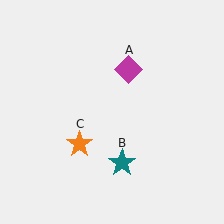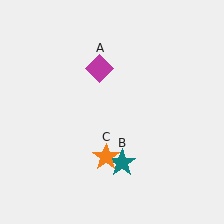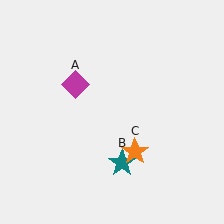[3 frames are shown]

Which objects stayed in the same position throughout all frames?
Teal star (object B) remained stationary.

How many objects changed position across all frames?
2 objects changed position: magenta diamond (object A), orange star (object C).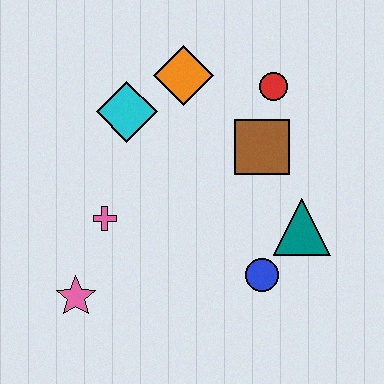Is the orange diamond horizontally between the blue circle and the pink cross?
Yes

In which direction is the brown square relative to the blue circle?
The brown square is above the blue circle.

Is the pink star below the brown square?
Yes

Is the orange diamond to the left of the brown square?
Yes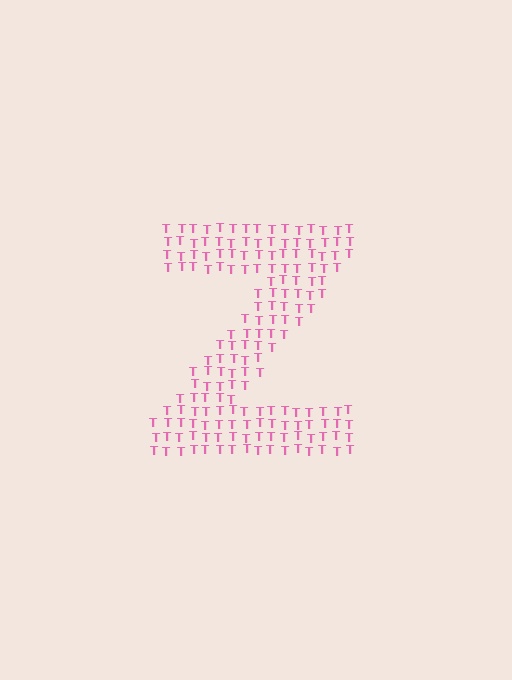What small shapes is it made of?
It is made of small letter T's.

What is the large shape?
The large shape is the letter Z.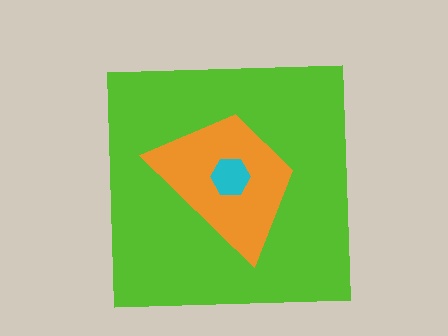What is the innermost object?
The cyan hexagon.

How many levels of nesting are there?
3.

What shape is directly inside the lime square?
The orange trapezoid.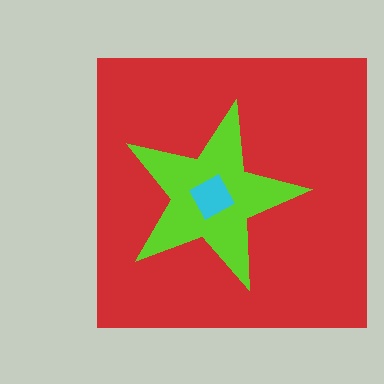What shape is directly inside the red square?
The lime star.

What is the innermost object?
The cyan diamond.